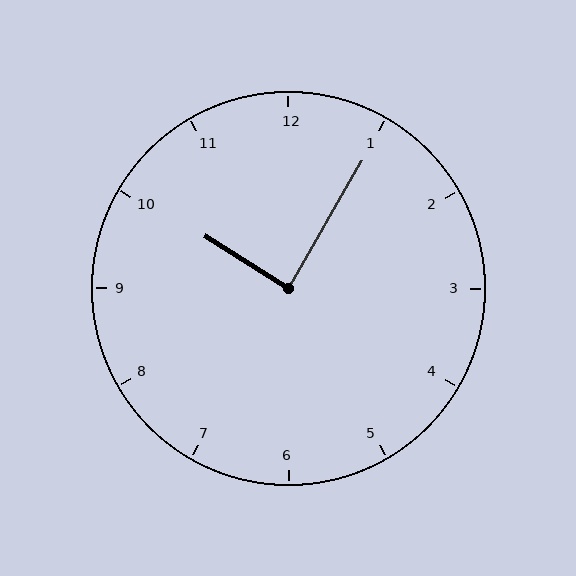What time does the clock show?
10:05.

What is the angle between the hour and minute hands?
Approximately 88 degrees.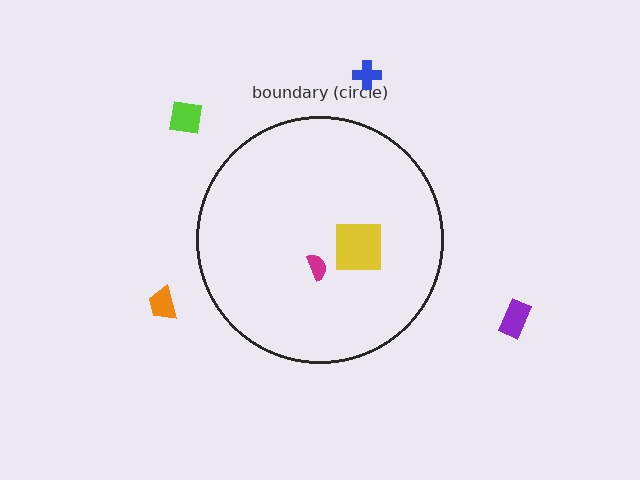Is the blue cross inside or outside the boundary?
Outside.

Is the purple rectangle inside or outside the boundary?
Outside.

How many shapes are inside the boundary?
2 inside, 4 outside.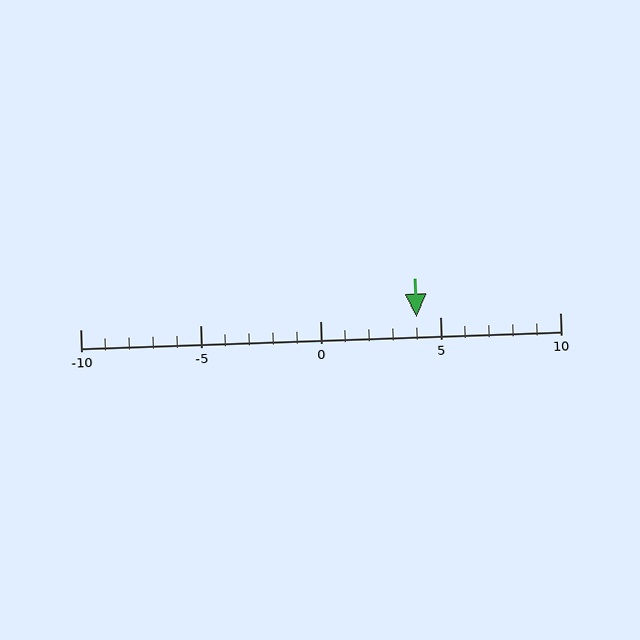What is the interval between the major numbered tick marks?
The major tick marks are spaced 5 units apart.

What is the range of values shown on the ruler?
The ruler shows values from -10 to 10.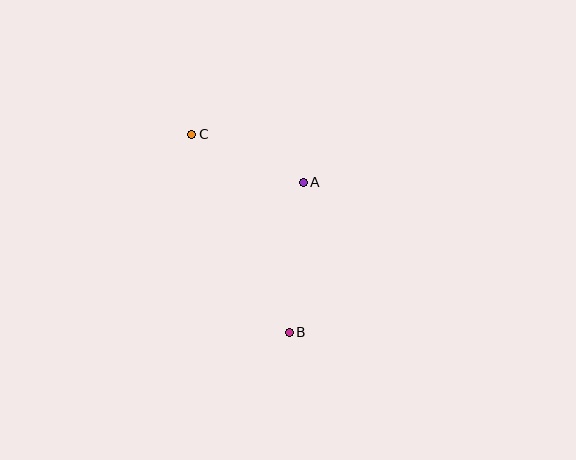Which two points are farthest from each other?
Points B and C are farthest from each other.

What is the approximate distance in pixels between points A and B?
The distance between A and B is approximately 151 pixels.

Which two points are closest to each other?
Points A and C are closest to each other.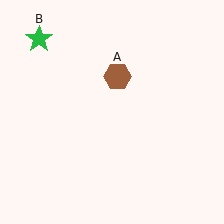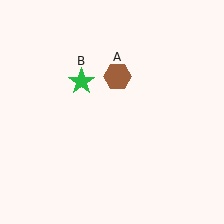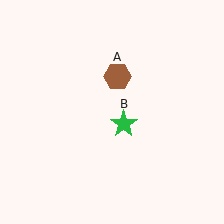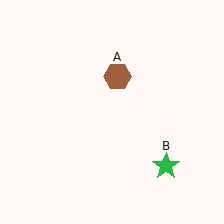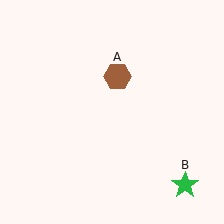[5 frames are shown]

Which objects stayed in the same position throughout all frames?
Brown hexagon (object A) remained stationary.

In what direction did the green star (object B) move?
The green star (object B) moved down and to the right.